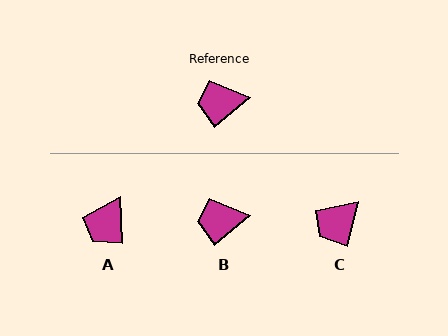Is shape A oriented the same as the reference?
No, it is off by about 51 degrees.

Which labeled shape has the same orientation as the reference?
B.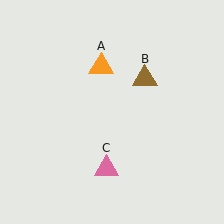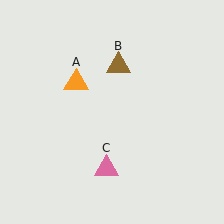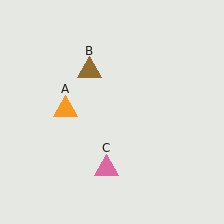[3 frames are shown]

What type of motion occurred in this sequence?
The orange triangle (object A), brown triangle (object B) rotated counterclockwise around the center of the scene.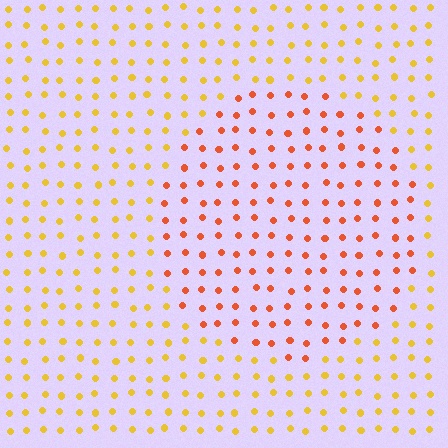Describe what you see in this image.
The image is filled with small yellow elements in a uniform arrangement. A circle-shaped region is visible where the elements are tinted to a slightly different hue, forming a subtle color boundary.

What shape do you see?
I see a circle.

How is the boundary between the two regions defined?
The boundary is defined purely by a slight shift in hue (about 36 degrees). Spacing, size, and orientation are identical on both sides.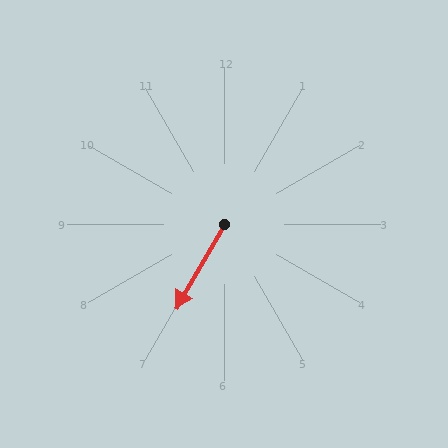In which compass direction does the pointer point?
Southwest.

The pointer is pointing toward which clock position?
Roughly 7 o'clock.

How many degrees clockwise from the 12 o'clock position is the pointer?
Approximately 210 degrees.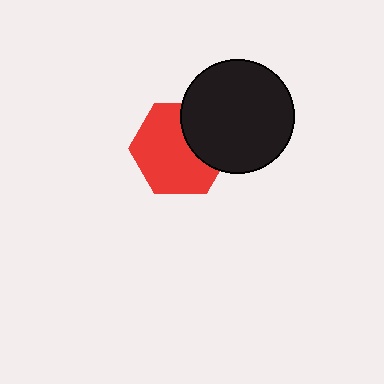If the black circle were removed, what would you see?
You would see the complete red hexagon.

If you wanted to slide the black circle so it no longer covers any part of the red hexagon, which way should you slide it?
Slide it right — that is the most direct way to separate the two shapes.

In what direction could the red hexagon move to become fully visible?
The red hexagon could move left. That would shift it out from behind the black circle entirely.